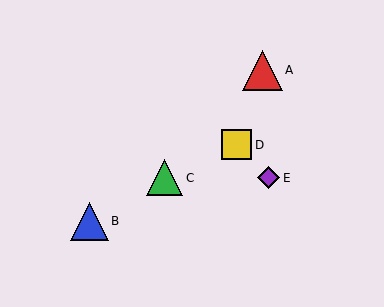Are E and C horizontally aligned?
Yes, both are at y≈178.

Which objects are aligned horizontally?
Objects C, E are aligned horizontally.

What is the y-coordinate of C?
Object C is at y≈178.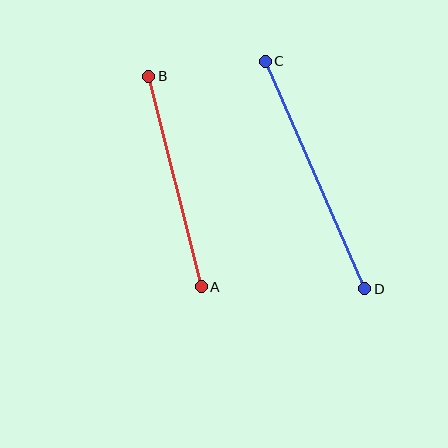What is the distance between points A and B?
The distance is approximately 217 pixels.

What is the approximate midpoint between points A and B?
The midpoint is at approximately (175, 182) pixels.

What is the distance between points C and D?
The distance is approximately 248 pixels.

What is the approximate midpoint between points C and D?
The midpoint is at approximately (315, 175) pixels.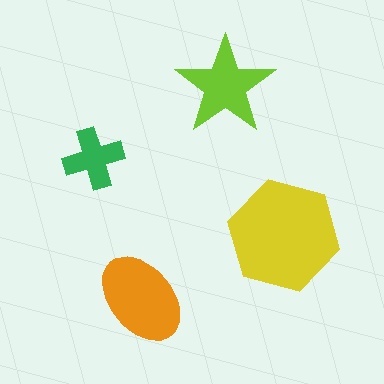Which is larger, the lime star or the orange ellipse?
The orange ellipse.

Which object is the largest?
The yellow hexagon.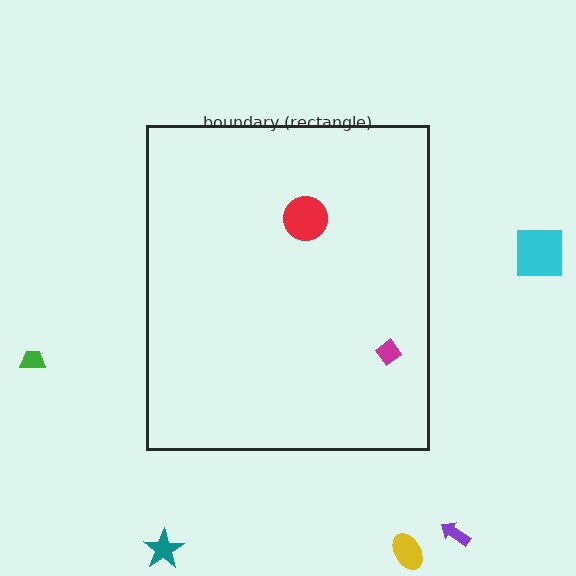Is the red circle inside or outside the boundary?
Inside.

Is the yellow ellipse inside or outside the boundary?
Outside.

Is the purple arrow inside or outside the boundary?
Outside.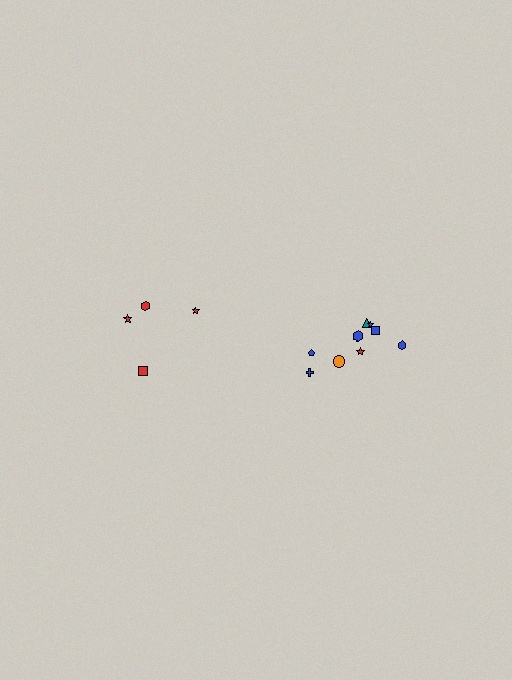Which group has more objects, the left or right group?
The right group.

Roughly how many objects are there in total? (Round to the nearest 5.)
Roughly 15 objects in total.